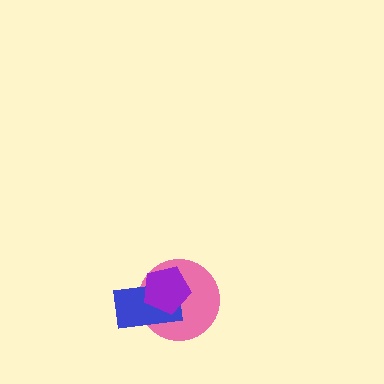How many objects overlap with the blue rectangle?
2 objects overlap with the blue rectangle.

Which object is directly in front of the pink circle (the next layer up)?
The blue rectangle is directly in front of the pink circle.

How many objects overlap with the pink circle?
2 objects overlap with the pink circle.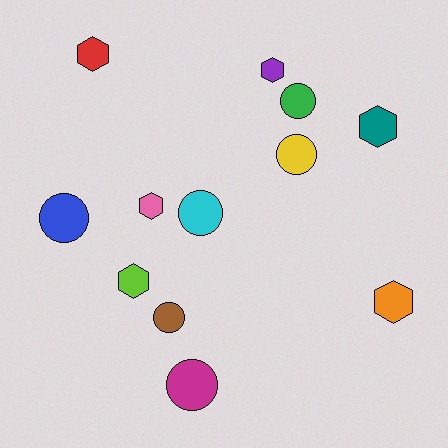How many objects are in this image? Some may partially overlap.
There are 12 objects.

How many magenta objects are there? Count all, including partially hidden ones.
There is 1 magenta object.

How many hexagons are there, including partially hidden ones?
There are 6 hexagons.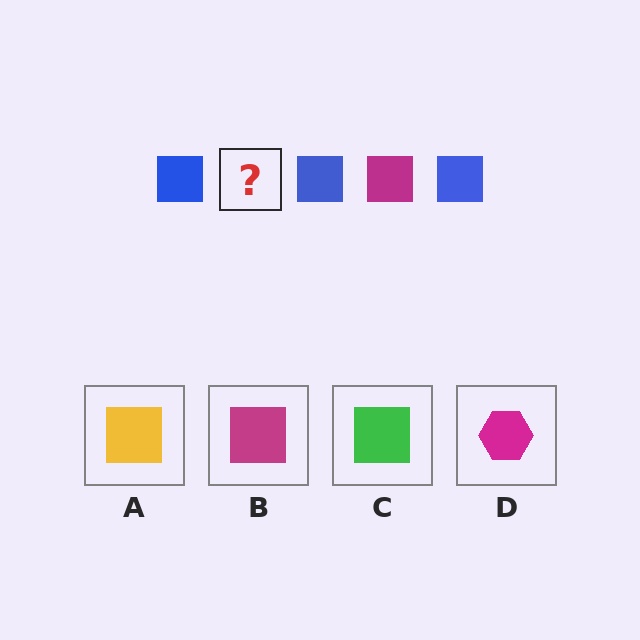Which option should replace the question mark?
Option B.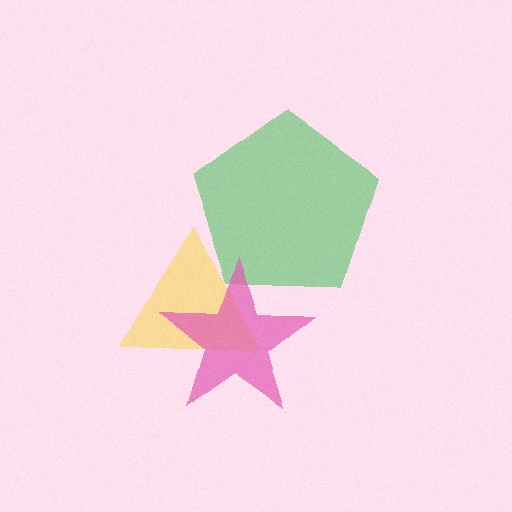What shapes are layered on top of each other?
The layered shapes are: a green pentagon, a yellow triangle, a pink star.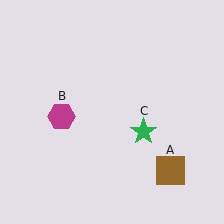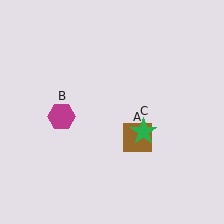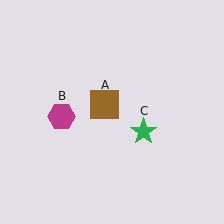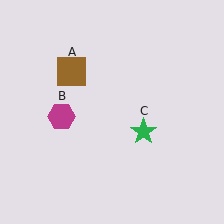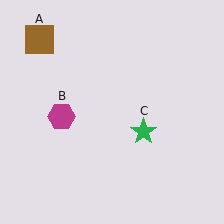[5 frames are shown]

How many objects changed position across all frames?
1 object changed position: brown square (object A).